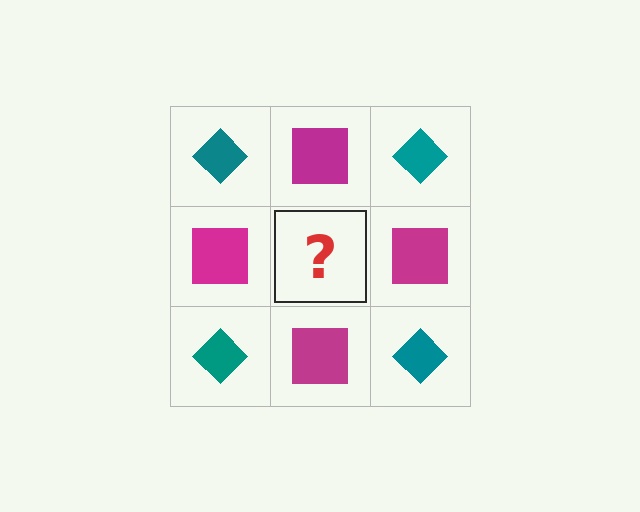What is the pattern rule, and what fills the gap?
The rule is that it alternates teal diamond and magenta square in a checkerboard pattern. The gap should be filled with a teal diamond.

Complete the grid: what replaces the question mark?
The question mark should be replaced with a teal diamond.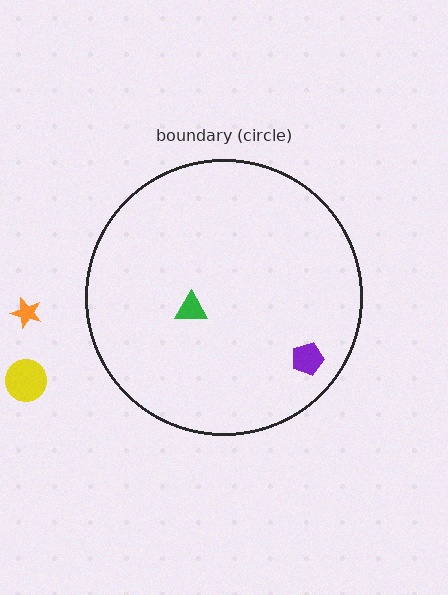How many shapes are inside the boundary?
2 inside, 2 outside.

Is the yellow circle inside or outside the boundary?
Outside.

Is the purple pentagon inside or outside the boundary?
Inside.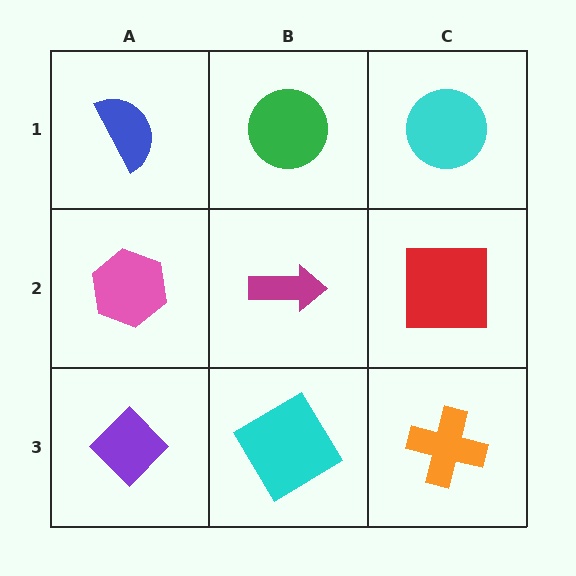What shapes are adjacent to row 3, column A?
A pink hexagon (row 2, column A), a cyan diamond (row 3, column B).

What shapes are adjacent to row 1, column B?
A magenta arrow (row 2, column B), a blue semicircle (row 1, column A), a cyan circle (row 1, column C).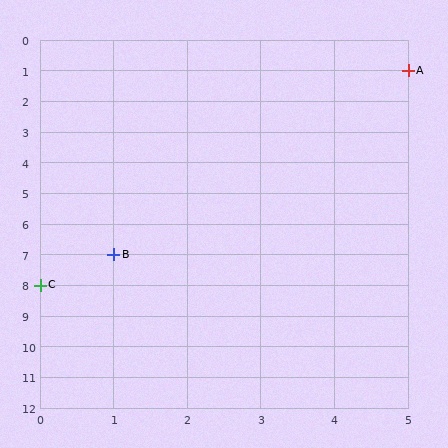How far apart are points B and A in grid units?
Points B and A are 4 columns and 6 rows apart (about 7.2 grid units diagonally).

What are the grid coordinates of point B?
Point B is at grid coordinates (1, 7).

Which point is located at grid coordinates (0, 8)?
Point C is at (0, 8).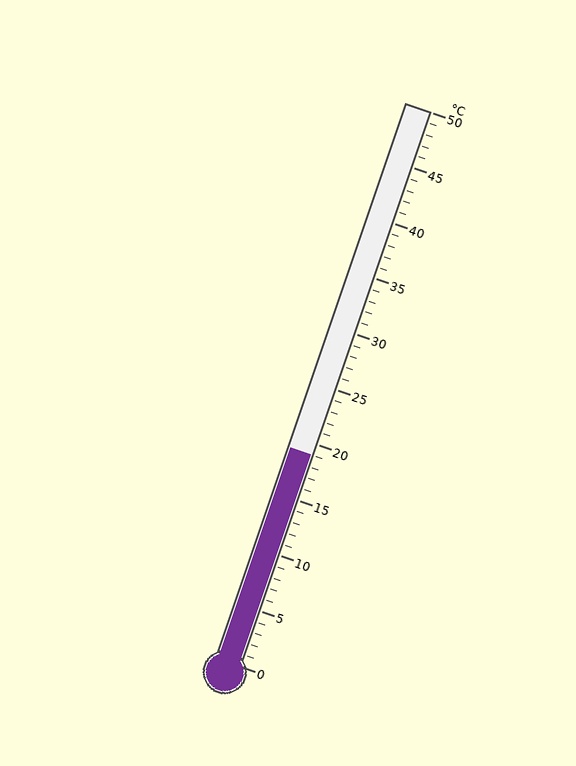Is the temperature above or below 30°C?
The temperature is below 30°C.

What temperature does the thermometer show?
The thermometer shows approximately 19°C.